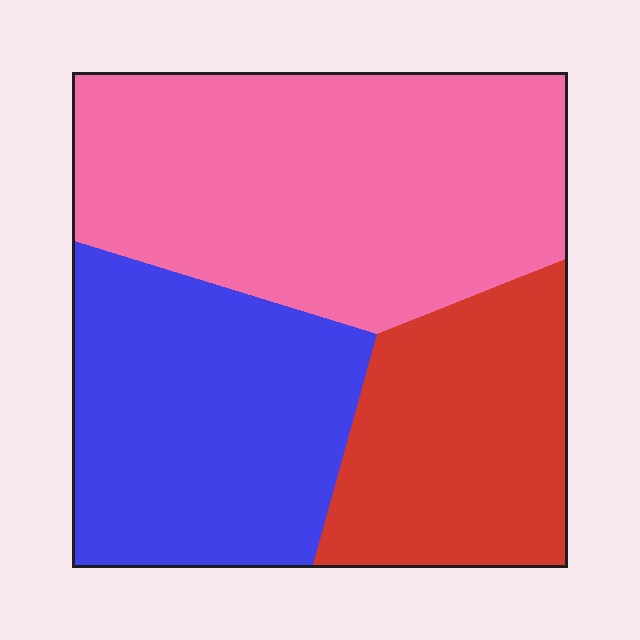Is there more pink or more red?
Pink.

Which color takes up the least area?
Red, at roughly 25%.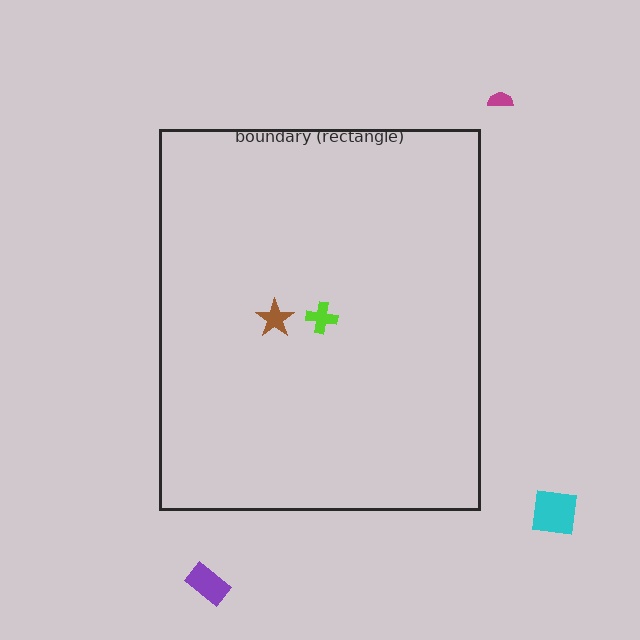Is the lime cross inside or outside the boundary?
Inside.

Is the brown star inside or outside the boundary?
Inside.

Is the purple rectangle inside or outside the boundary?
Outside.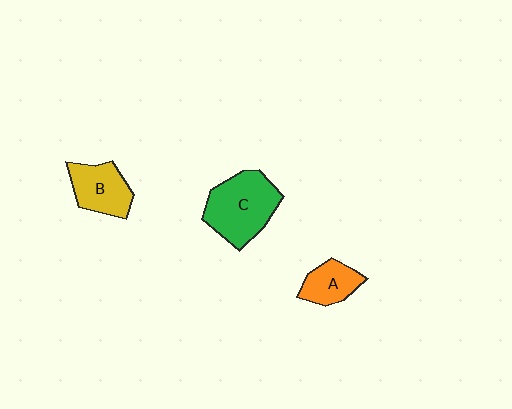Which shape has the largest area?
Shape C (green).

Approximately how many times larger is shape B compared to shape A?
Approximately 1.3 times.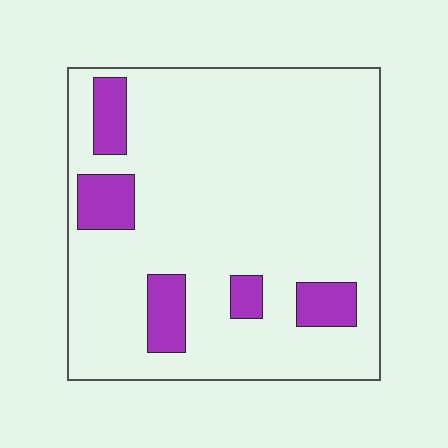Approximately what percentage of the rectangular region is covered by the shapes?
Approximately 15%.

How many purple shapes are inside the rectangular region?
5.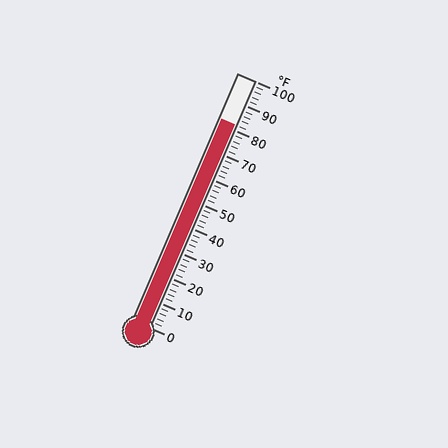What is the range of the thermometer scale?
The thermometer scale ranges from 0°F to 100°F.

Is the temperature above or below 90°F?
The temperature is below 90°F.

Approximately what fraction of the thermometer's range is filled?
The thermometer is filled to approximately 80% of its range.